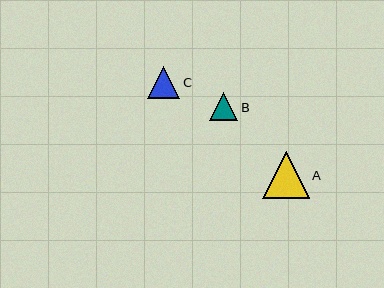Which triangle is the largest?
Triangle A is the largest with a size of approximately 47 pixels.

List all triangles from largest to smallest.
From largest to smallest: A, C, B.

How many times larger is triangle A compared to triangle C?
Triangle A is approximately 1.4 times the size of triangle C.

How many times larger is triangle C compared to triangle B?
Triangle C is approximately 1.2 times the size of triangle B.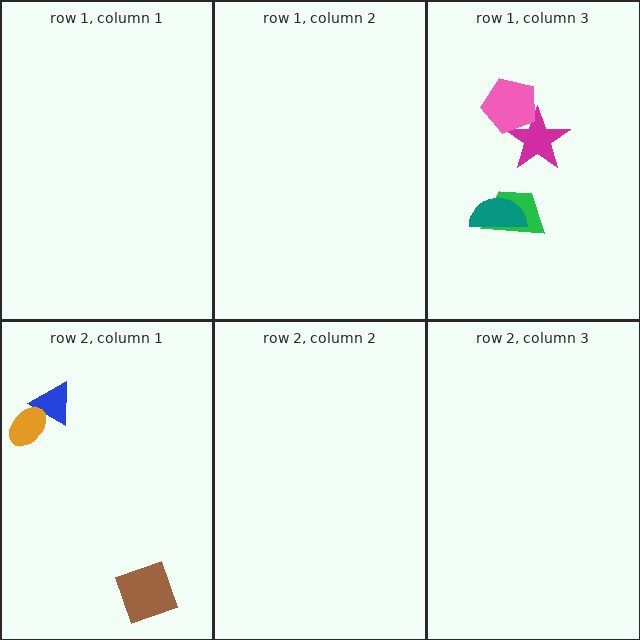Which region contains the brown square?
The row 2, column 1 region.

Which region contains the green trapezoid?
The row 1, column 3 region.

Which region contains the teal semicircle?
The row 1, column 3 region.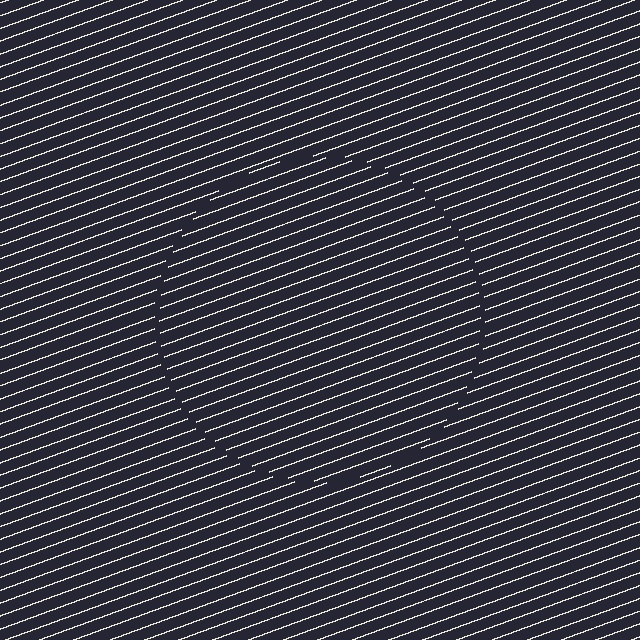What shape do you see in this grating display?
An illusory circle. The interior of the shape contains the same grating, shifted by half a period — the contour is defined by the phase discontinuity where line-ends from the inner and outer gratings abut.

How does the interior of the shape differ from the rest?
The interior of the shape contains the same grating, shifted by half a period — the contour is defined by the phase discontinuity where line-ends from the inner and outer gratings abut.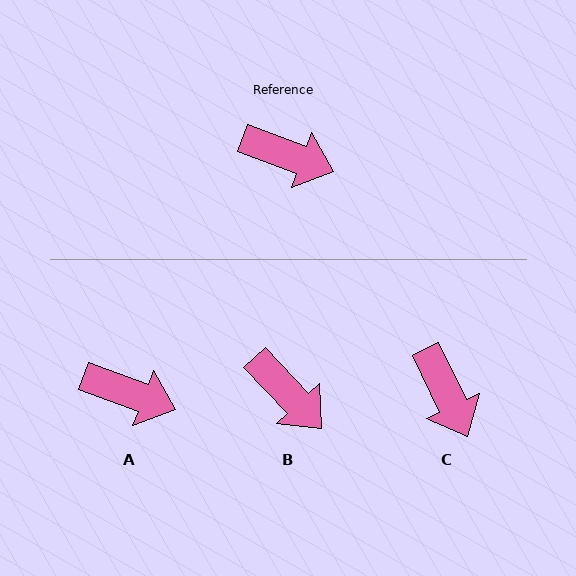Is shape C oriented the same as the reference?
No, it is off by about 44 degrees.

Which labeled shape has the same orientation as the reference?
A.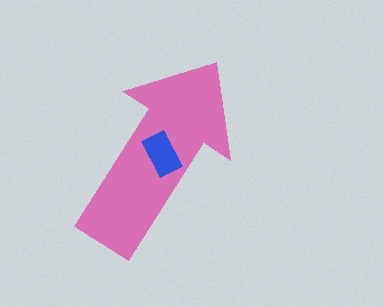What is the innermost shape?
The blue rectangle.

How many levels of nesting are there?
2.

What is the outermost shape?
The pink arrow.